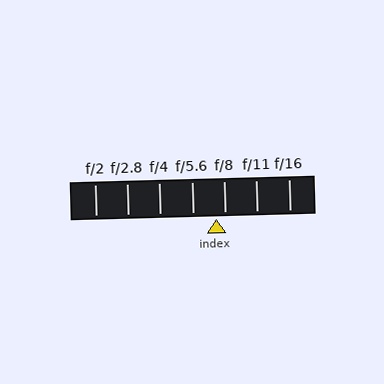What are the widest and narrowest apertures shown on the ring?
The widest aperture shown is f/2 and the narrowest is f/16.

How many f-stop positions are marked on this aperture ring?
There are 7 f-stop positions marked.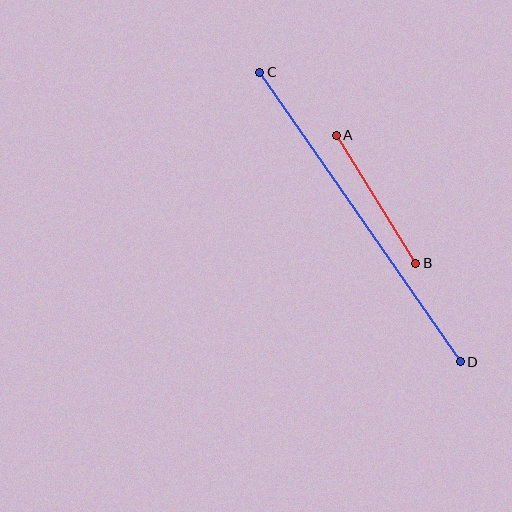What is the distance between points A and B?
The distance is approximately 151 pixels.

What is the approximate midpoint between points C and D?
The midpoint is at approximately (360, 217) pixels.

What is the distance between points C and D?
The distance is approximately 352 pixels.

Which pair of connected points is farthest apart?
Points C and D are farthest apart.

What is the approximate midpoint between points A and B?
The midpoint is at approximately (376, 199) pixels.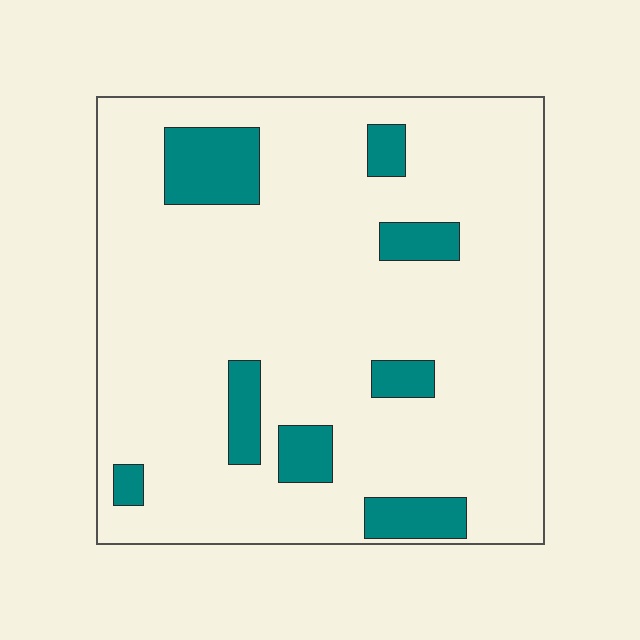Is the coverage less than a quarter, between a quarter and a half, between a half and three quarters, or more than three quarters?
Less than a quarter.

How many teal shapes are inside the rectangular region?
8.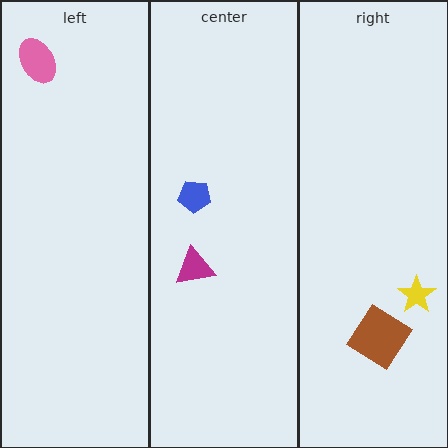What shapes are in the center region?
The blue pentagon, the magenta triangle.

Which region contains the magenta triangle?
The center region.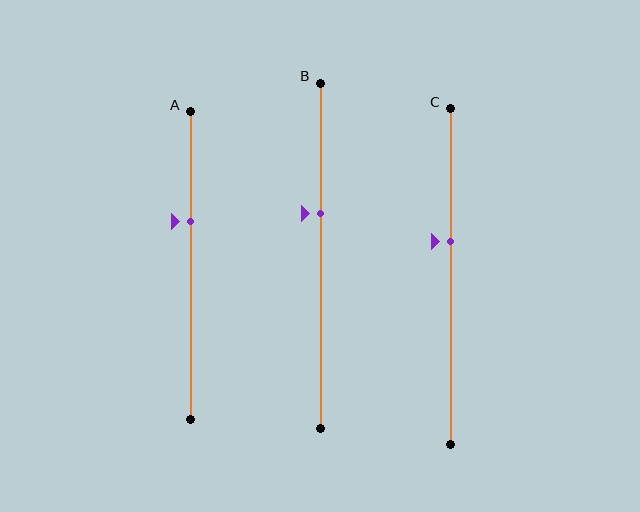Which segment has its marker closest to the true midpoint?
Segment C has its marker closest to the true midpoint.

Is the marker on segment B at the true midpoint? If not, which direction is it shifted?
No, the marker on segment B is shifted upward by about 12% of the segment length.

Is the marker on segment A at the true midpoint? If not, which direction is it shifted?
No, the marker on segment A is shifted upward by about 14% of the segment length.